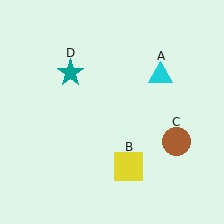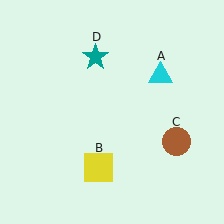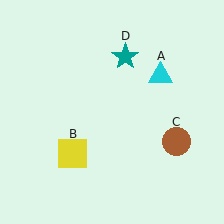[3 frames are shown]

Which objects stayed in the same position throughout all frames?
Cyan triangle (object A) and brown circle (object C) remained stationary.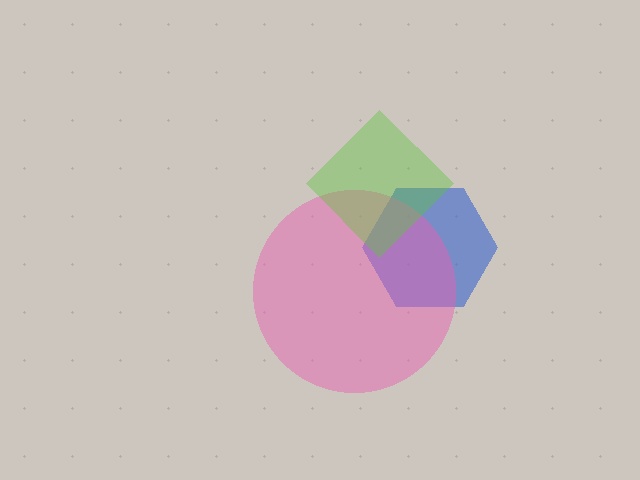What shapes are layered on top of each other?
The layered shapes are: a blue hexagon, a pink circle, a lime diamond.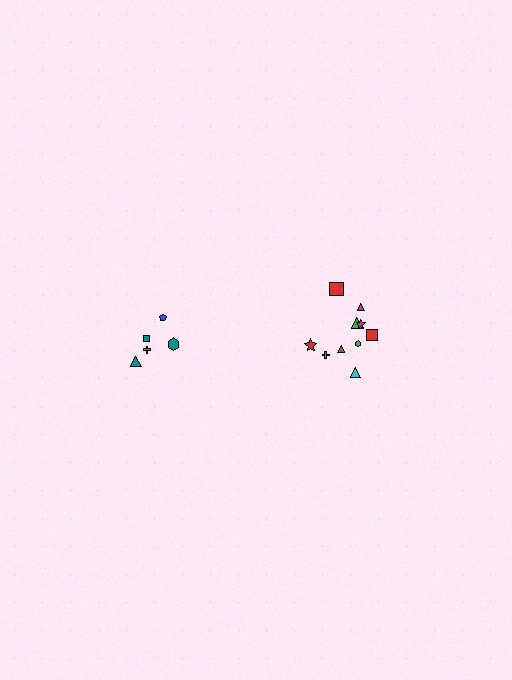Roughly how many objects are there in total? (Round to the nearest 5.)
Roughly 15 objects in total.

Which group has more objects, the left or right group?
The right group.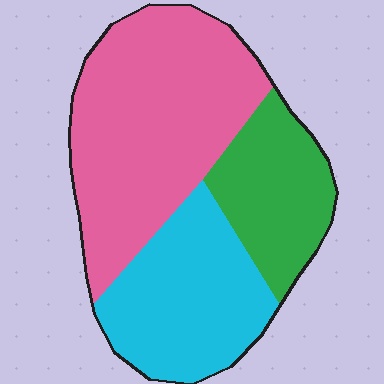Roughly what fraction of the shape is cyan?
Cyan covers roughly 30% of the shape.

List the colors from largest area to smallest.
From largest to smallest: pink, cyan, green.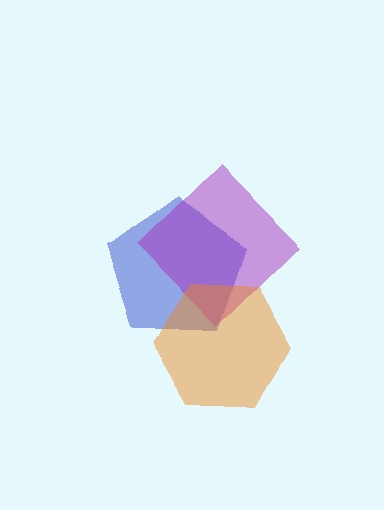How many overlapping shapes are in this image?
There are 3 overlapping shapes in the image.